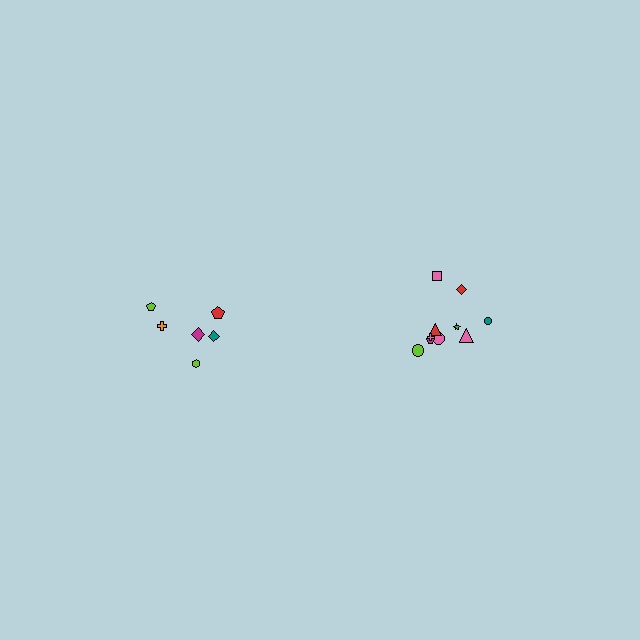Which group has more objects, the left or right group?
The right group.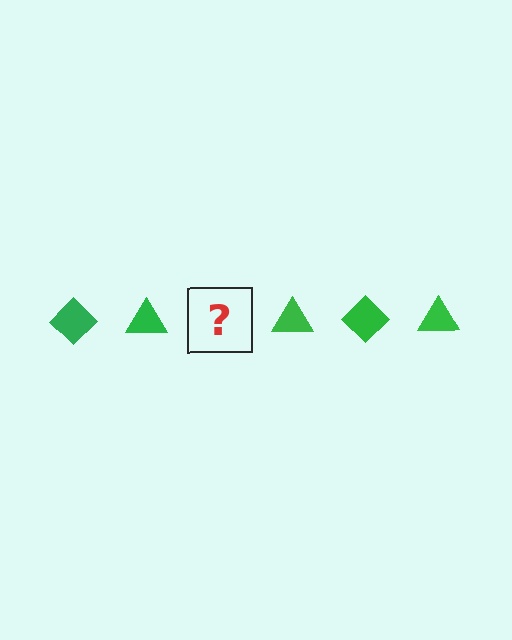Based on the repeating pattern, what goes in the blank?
The blank should be a green diamond.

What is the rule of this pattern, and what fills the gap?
The rule is that the pattern cycles through diamond, triangle shapes in green. The gap should be filled with a green diamond.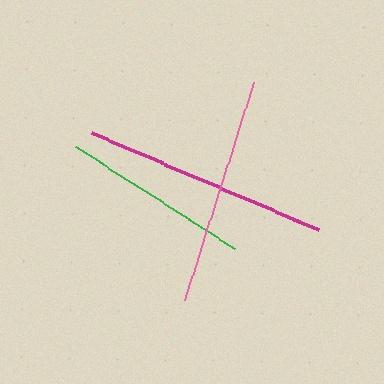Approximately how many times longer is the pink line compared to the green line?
The pink line is approximately 1.2 times the length of the green line.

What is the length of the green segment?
The green segment is approximately 189 pixels long.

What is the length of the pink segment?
The pink segment is approximately 228 pixels long.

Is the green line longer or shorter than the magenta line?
The magenta line is longer than the green line.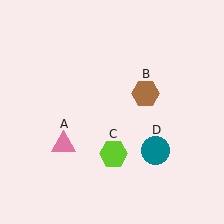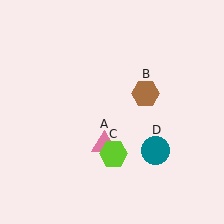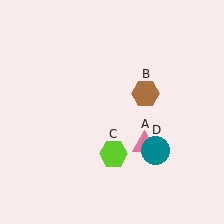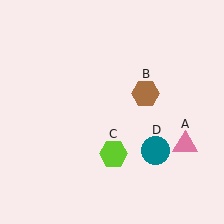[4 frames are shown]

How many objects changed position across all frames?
1 object changed position: pink triangle (object A).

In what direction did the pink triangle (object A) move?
The pink triangle (object A) moved right.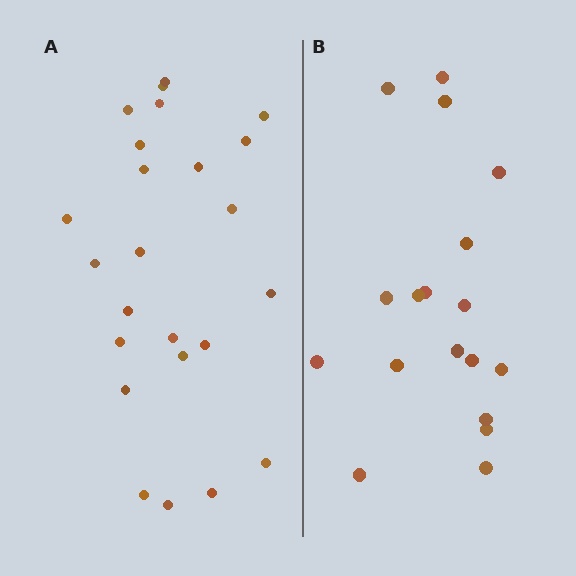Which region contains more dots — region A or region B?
Region A (the left region) has more dots.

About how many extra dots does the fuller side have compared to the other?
Region A has about 6 more dots than region B.